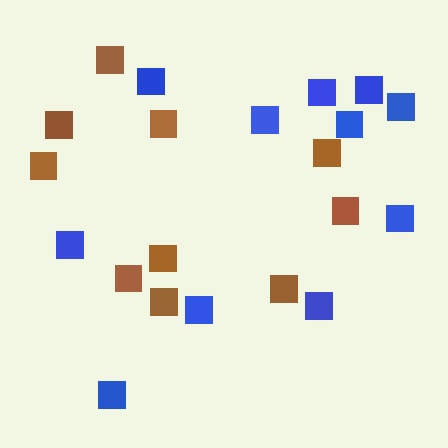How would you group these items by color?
There are 2 groups: one group of brown squares (10) and one group of blue squares (11).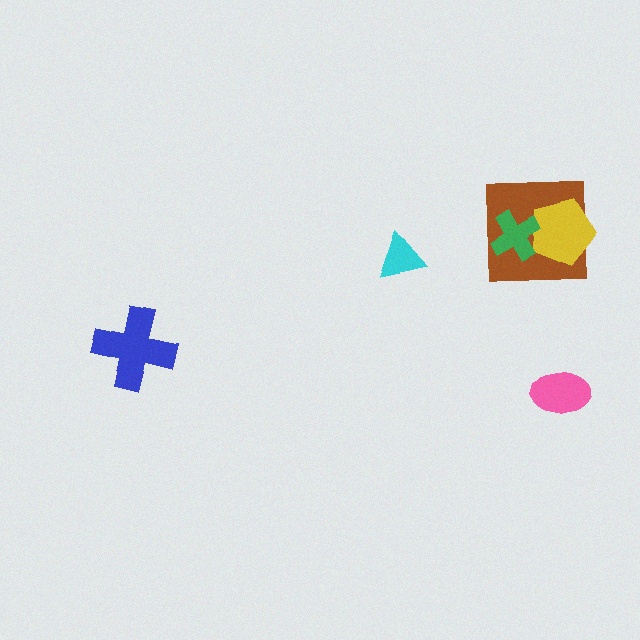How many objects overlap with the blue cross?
0 objects overlap with the blue cross.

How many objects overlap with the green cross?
2 objects overlap with the green cross.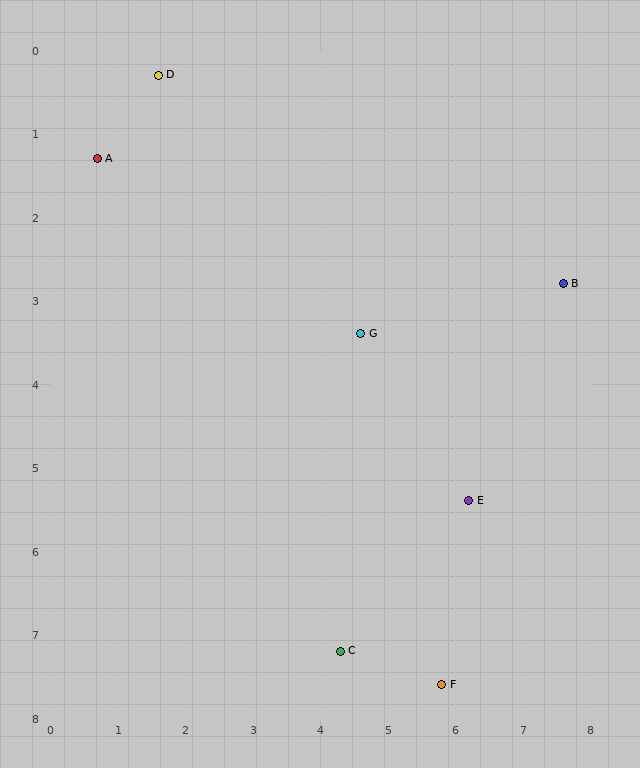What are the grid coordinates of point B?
Point B is at approximately (7.6, 2.8).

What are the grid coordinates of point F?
Point F is at approximately (5.8, 7.6).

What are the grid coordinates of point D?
Point D is at approximately (1.6, 0.3).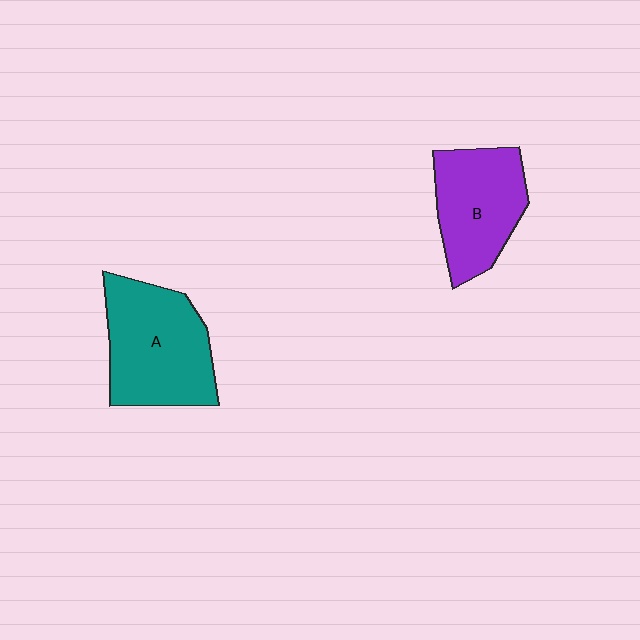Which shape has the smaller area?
Shape B (purple).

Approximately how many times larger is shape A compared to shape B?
Approximately 1.2 times.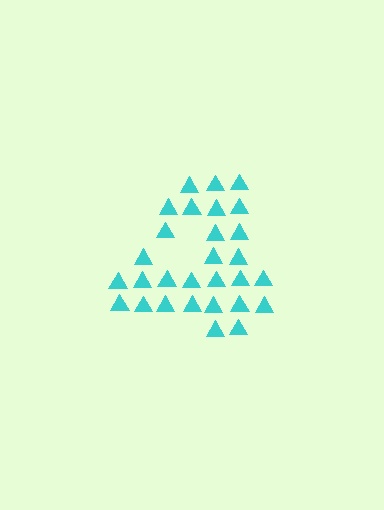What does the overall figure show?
The overall figure shows the digit 4.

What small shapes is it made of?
It is made of small triangles.